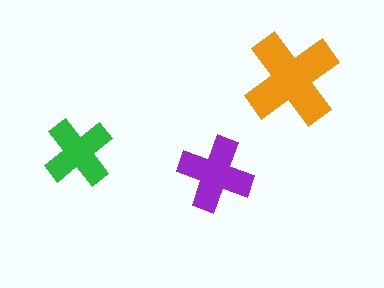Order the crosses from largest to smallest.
the orange one, the purple one, the green one.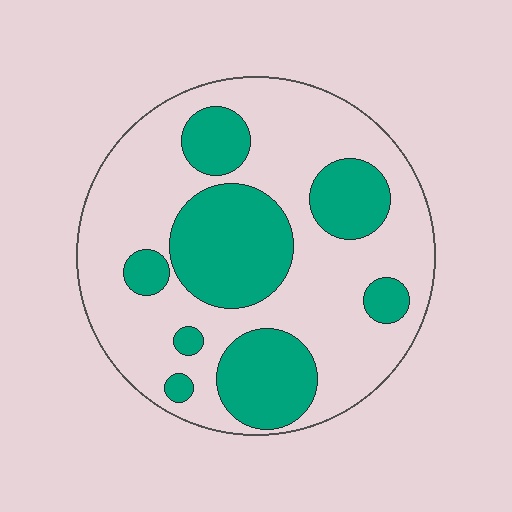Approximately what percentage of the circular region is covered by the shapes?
Approximately 35%.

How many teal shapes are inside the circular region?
8.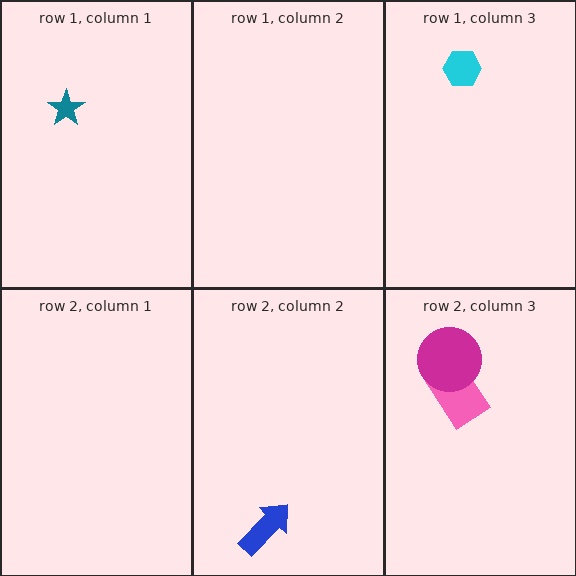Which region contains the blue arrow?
The row 2, column 2 region.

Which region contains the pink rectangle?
The row 2, column 3 region.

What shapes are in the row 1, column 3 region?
The cyan hexagon.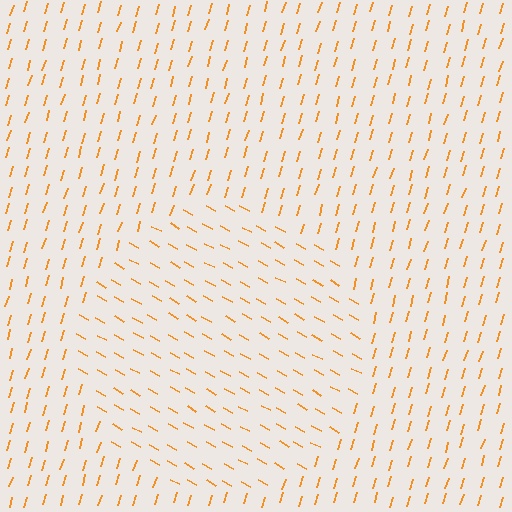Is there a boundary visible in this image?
Yes, there is a texture boundary formed by a change in line orientation.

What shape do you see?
I see a circle.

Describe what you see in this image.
The image is filled with small orange line segments. A circle region in the image has lines oriented differently from the surrounding lines, creating a visible texture boundary.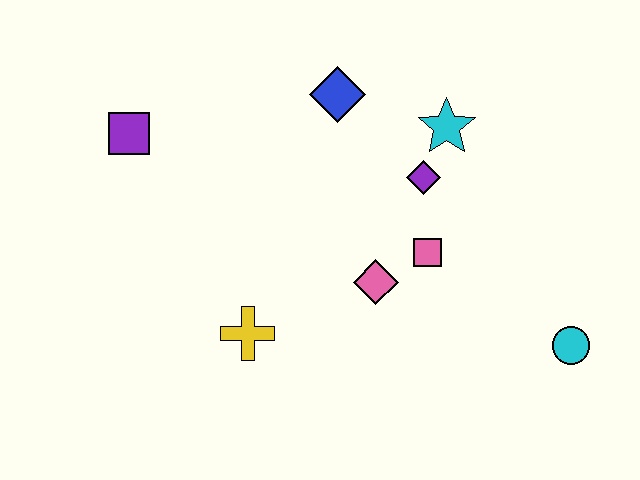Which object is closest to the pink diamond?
The pink square is closest to the pink diamond.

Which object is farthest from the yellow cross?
The cyan circle is farthest from the yellow cross.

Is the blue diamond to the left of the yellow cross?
No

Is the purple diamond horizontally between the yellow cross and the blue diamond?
No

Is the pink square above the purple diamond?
No